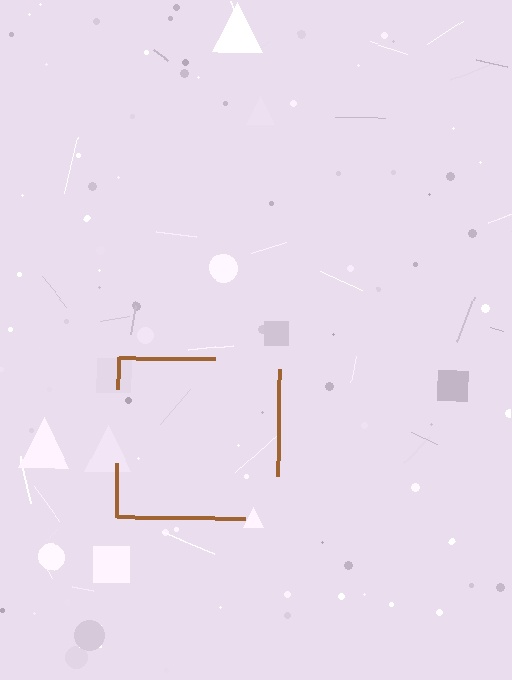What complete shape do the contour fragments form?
The contour fragments form a square.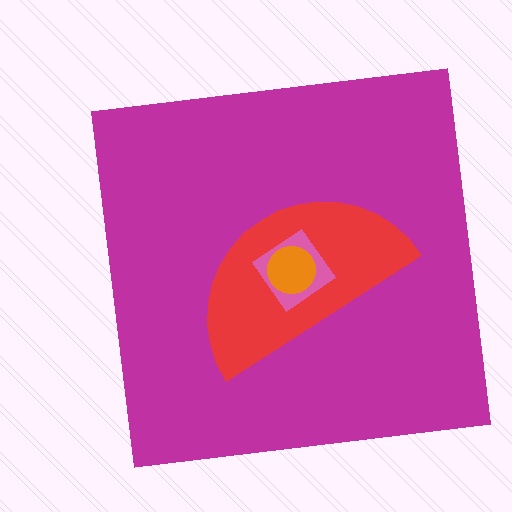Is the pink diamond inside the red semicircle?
Yes.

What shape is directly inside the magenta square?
The red semicircle.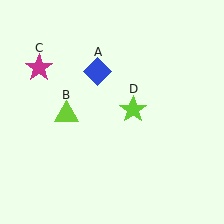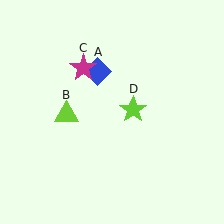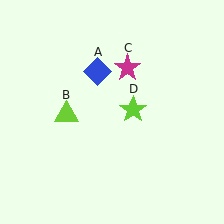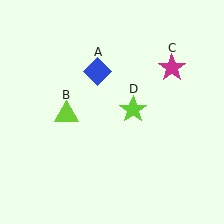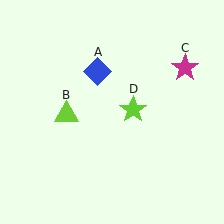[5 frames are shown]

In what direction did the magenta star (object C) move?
The magenta star (object C) moved right.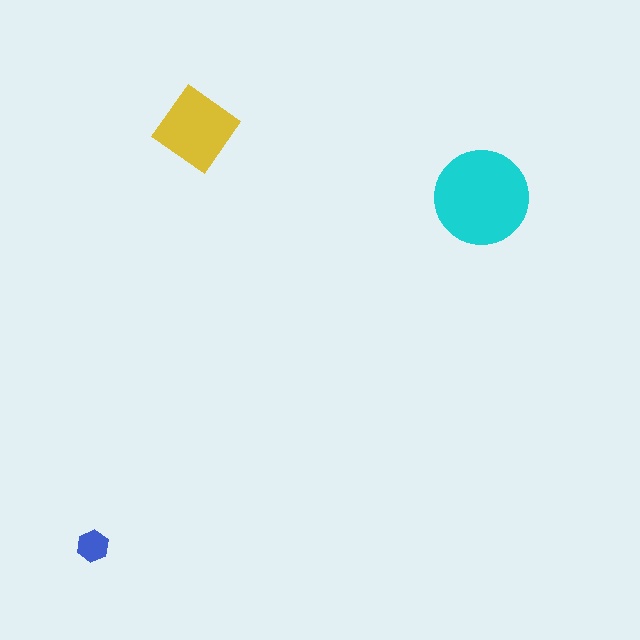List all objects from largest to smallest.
The cyan circle, the yellow diamond, the blue hexagon.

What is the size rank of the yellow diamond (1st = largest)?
2nd.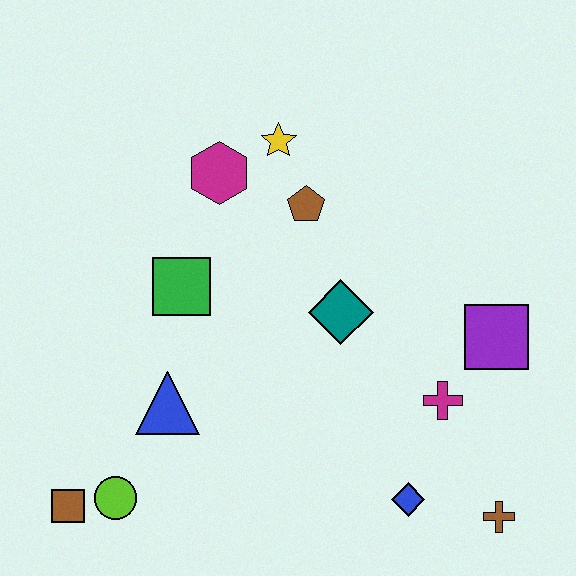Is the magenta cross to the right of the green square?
Yes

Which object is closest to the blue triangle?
The lime circle is closest to the blue triangle.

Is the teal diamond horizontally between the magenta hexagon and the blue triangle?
No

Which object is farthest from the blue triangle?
The brown cross is farthest from the blue triangle.